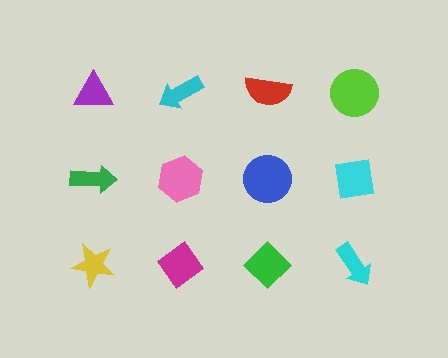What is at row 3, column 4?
A cyan arrow.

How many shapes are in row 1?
4 shapes.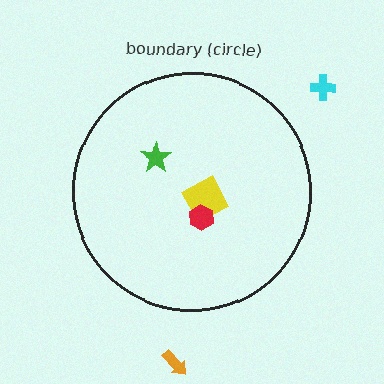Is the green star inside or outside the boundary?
Inside.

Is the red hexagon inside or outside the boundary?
Inside.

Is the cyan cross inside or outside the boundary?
Outside.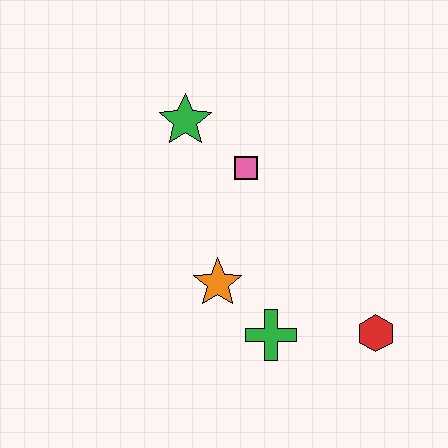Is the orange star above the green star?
No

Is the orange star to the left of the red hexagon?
Yes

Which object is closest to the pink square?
The green star is closest to the pink square.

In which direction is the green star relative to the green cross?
The green star is above the green cross.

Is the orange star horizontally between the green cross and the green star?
Yes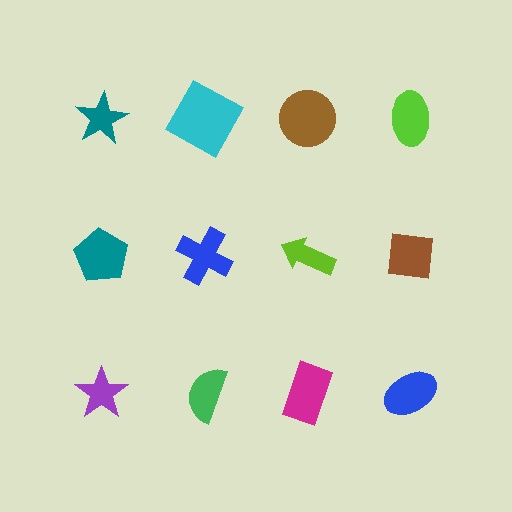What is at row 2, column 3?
A lime arrow.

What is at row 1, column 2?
A cyan square.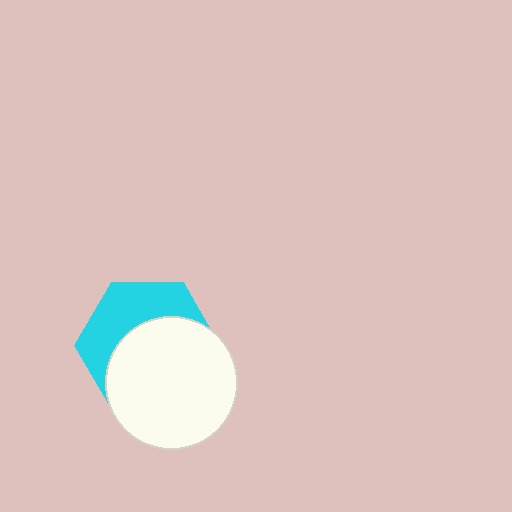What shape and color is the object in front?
The object in front is a white circle.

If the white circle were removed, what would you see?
You would see the complete cyan hexagon.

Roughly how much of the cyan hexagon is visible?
A small part of it is visible (roughly 41%).